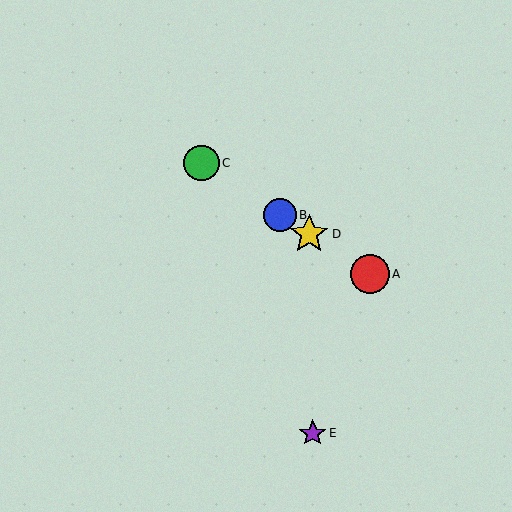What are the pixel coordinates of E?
Object E is at (313, 433).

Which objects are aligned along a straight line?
Objects A, B, C, D are aligned along a straight line.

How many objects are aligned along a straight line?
4 objects (A, B, C, D) are aligned along a straight line.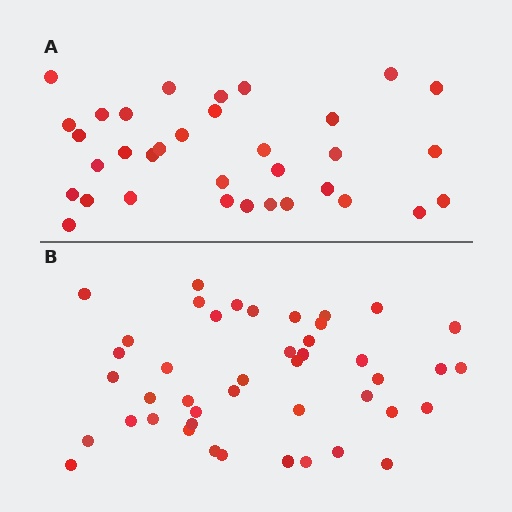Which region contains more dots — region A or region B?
Region B (the bottom region) has more dots.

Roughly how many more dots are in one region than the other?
Region B has roughly 10 or so more dots than region A.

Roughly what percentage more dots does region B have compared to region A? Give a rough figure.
About 30% more.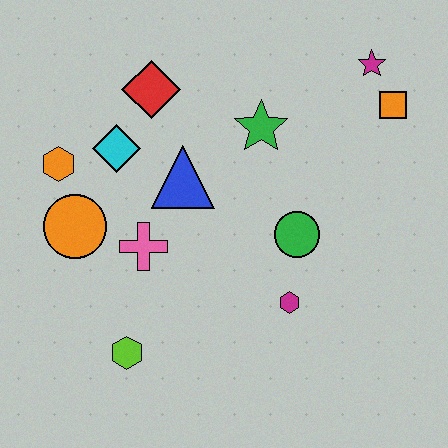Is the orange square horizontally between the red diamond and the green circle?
No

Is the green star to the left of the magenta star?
Yes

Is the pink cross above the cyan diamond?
No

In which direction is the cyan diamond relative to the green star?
The cyan diamond is to the left of the green star.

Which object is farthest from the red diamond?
The lime hexagon is farthest from the red diamond.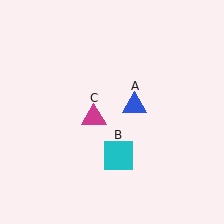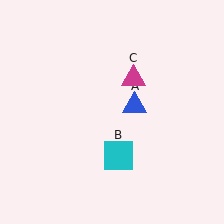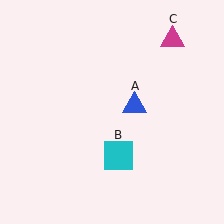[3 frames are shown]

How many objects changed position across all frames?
1 object changed position: magenta triangle (object C).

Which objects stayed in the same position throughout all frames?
Blue triangle (object A) and cyan square (object B) remained stationary.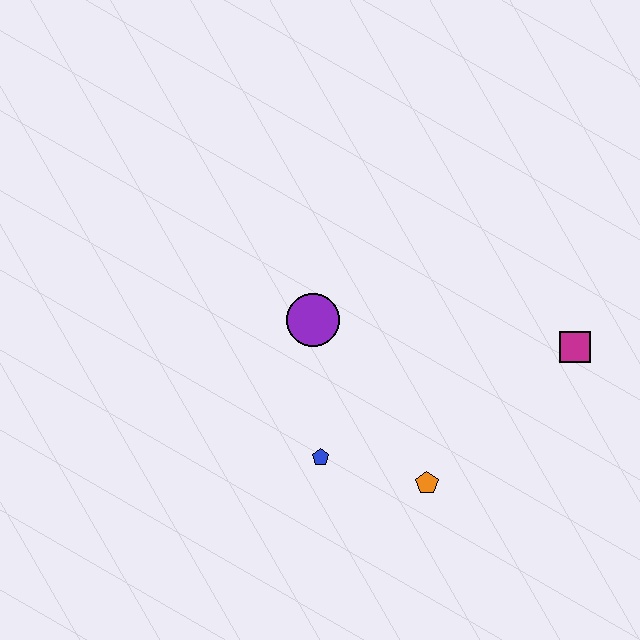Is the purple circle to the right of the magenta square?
No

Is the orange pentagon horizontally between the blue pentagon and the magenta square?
Yes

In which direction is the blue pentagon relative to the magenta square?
The blue pentagon is to the left of the magenta square.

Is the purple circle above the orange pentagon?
Yes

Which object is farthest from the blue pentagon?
The magenta square is farthest from the blue pentagon.